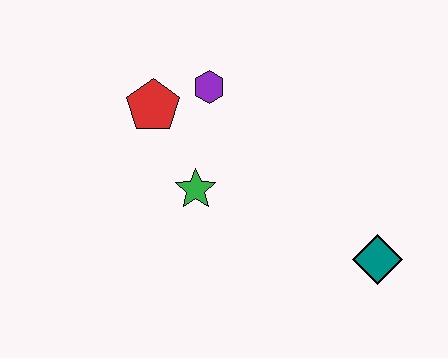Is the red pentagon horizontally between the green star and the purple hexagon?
No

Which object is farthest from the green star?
The teal diamond is farthest from the green star.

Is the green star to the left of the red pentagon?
No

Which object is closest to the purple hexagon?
The red pentagon is closest to the purple hexagon.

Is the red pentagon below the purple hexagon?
Yes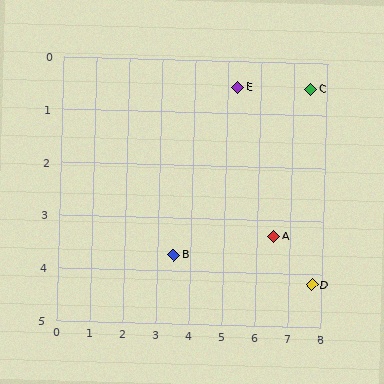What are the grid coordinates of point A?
Point A is at approximately (6.5, 3.3).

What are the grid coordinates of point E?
Point E is at approximately (5.3, 0.5).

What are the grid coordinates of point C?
Point C is at approximately (7.5, 0.5).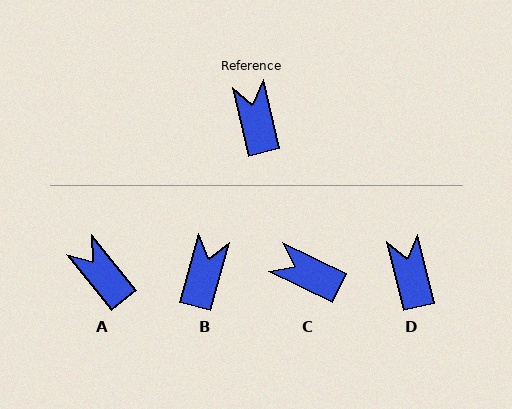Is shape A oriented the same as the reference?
No, it is off by about 25 degrees.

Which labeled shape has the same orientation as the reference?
D.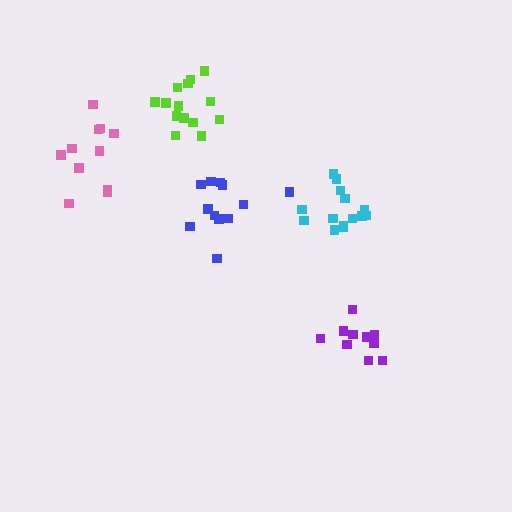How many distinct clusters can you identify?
There are 5 distinct clusters.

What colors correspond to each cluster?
The clusters are colored: purple, cyan, pink, lime, blue.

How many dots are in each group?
Group 1: 10 dots, Group 2: 14 dots, Group 3: 11 dots, Group 4: 14 dots, Group 5: 12 dots (61 total).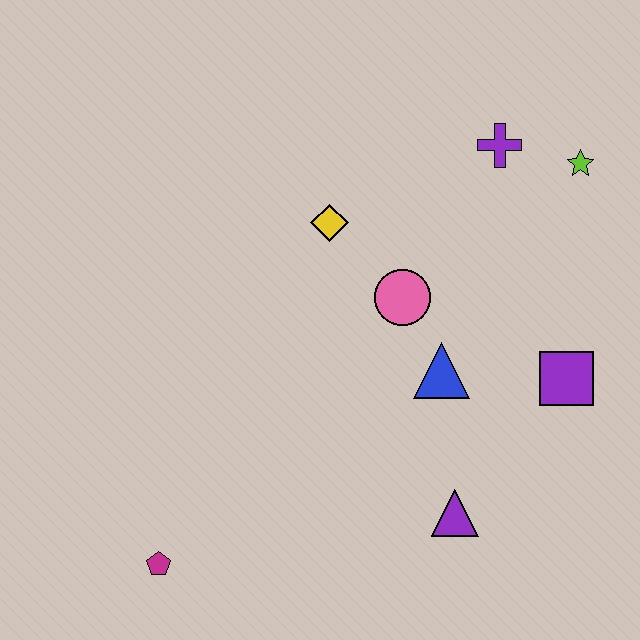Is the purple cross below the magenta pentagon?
No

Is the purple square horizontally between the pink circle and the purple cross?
No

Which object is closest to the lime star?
The purple cross is closest to the lime star.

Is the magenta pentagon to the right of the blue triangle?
No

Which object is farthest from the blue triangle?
The magenta pentagon is farthest from the blue triangle.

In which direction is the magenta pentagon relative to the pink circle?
The magenta pentagon is below the pink circle.